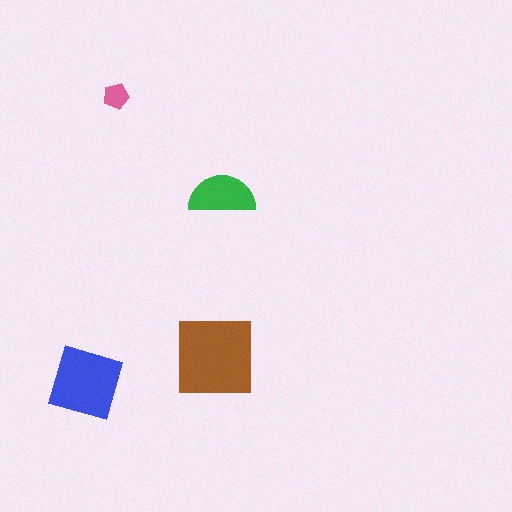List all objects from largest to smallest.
The brown square, the blue diamond, the green semicircle, the pink pentagon.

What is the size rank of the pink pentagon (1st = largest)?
4th.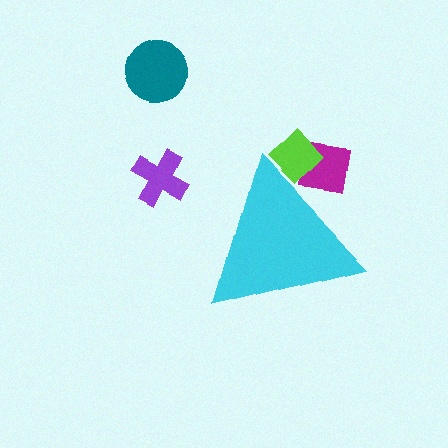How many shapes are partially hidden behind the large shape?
2 shapes are partially hidden.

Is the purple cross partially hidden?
No, the purple cross is fully visible.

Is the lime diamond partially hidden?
Yes, the lime diamond is partially hidden behind the cyan triangle.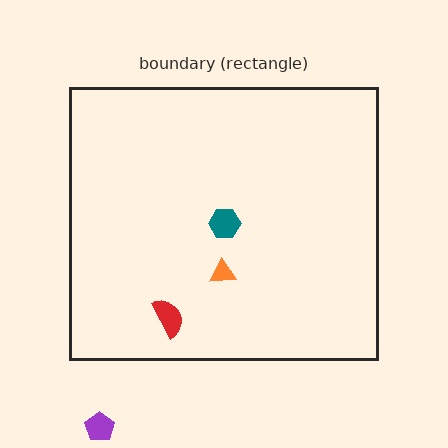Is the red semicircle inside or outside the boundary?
Inside.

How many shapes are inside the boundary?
3 inside, 1 outside.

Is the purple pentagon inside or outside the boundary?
Outside.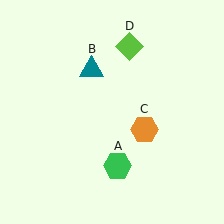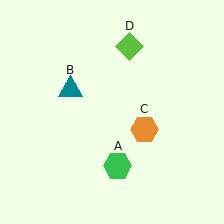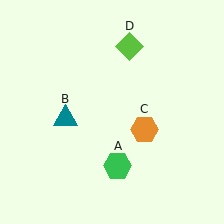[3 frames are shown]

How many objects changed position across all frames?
1 object changed position: teal triangle (object B).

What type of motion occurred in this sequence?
The teal triangle (object B) rotated counterclockwise around the center of the scene.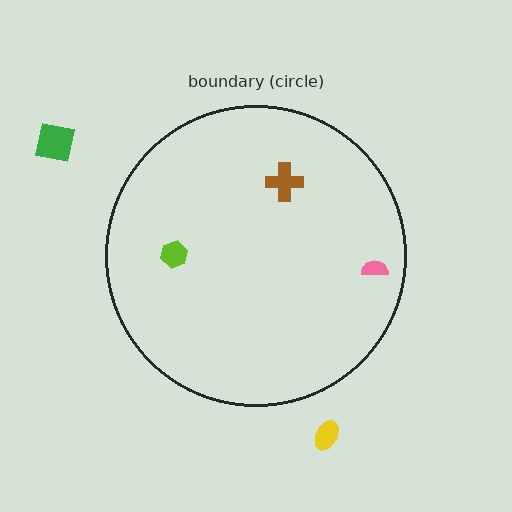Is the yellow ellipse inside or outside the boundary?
Outside.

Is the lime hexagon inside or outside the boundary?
Inside.